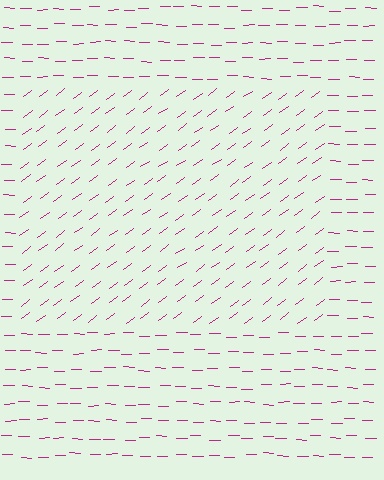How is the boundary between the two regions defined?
The boundary is defined purely by a change in line orientation (approximately 36 degrees difference). All lines are the same color and thickness.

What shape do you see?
I see a rectangle.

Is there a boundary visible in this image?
Yes, there is a texture boundary formed by a change in line orientation.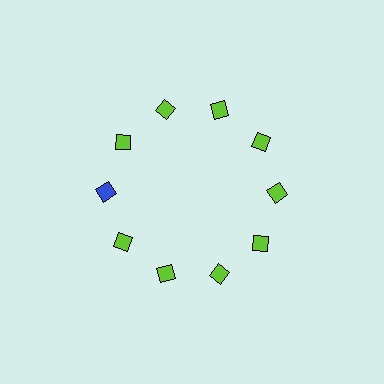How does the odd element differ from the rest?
It has a different color: blue instead of lime.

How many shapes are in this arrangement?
There are 10 shapes arranged in a ring pattern.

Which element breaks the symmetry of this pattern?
The blue diamond at roughly the 9 o'clock position breaks the symmetry. All other shapes are lime diamonds.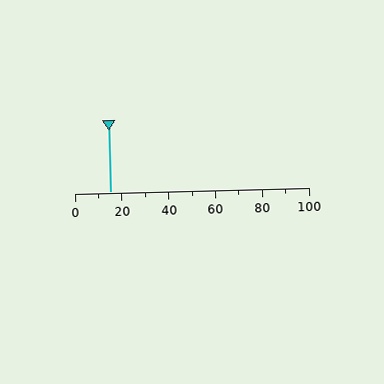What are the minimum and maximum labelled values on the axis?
The axis runs from 0 to 100.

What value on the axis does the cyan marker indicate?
The marker indicates approximately 15.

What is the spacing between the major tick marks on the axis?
The major ticks are spaced 20 apart.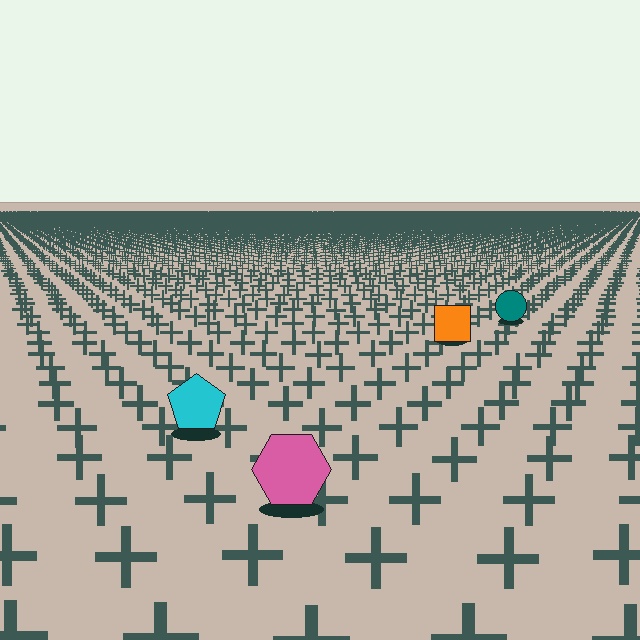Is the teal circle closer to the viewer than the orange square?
No. The orange square is closer — you can tell from the texture gradient: the ground texture is coarser near it.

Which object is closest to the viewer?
The pink hexagon is closest. The texture marks near it are larger and more spread out.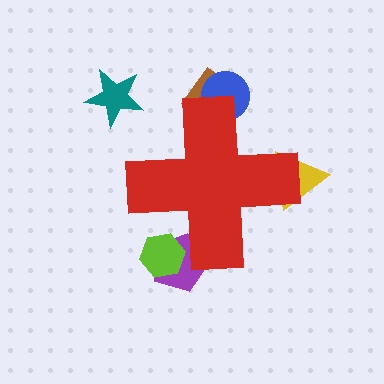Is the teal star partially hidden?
No, the teal star is fully visible.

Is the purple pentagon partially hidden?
Yes, the purple pentagon is partially hidden behind the red cross.